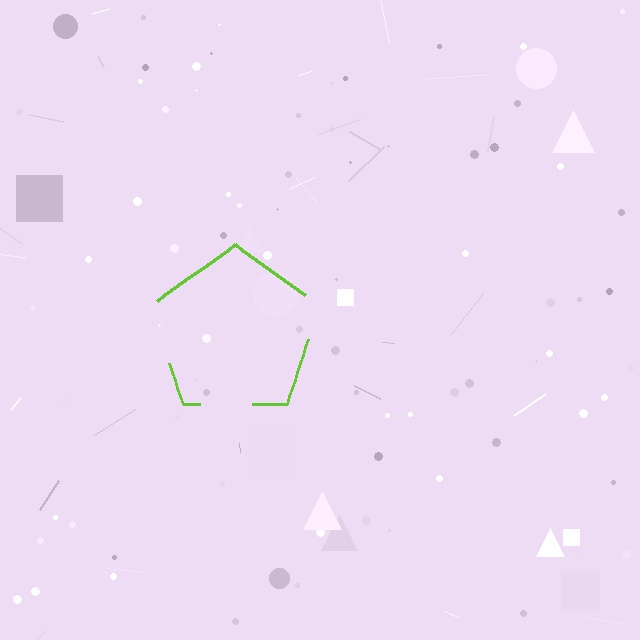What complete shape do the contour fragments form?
The contour fragments form a pentagon.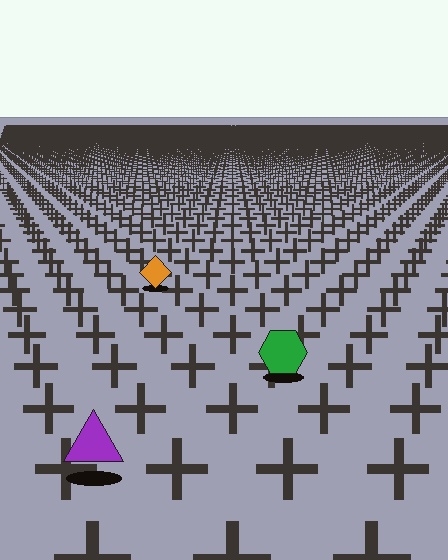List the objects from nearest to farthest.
From nearest to farthest: the purple triangle, the green hexagon, the orange diamond.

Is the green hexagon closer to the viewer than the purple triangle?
No. The purple triangle is closer — you can tell from the texture gradient: the ground texture is coarser near it.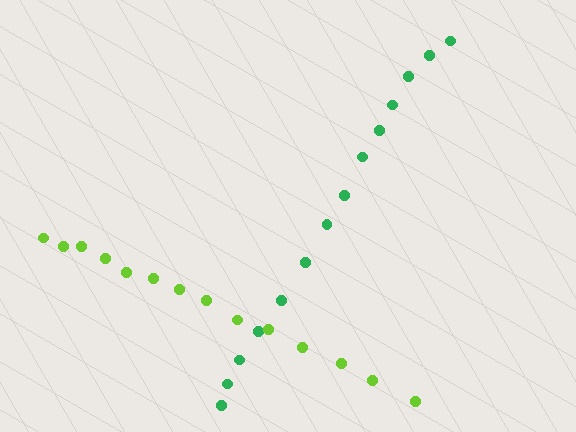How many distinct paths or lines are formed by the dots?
There are 2 distinct paths.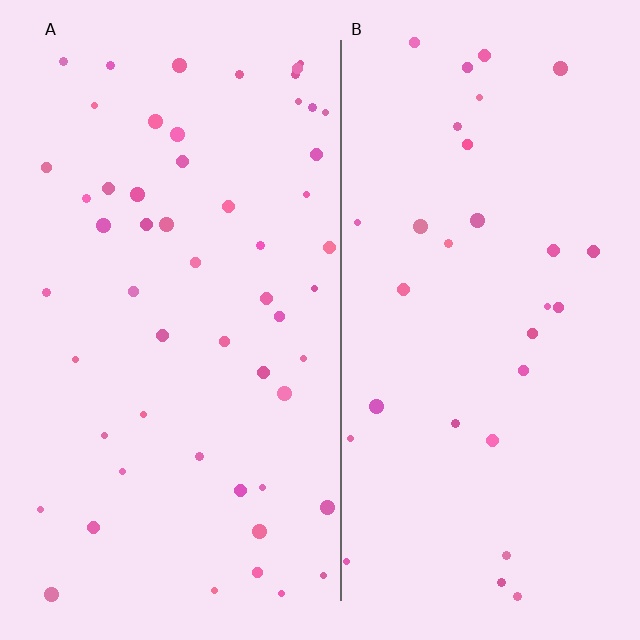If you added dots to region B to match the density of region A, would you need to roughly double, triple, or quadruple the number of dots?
Approximately double.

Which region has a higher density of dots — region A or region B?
A (the left).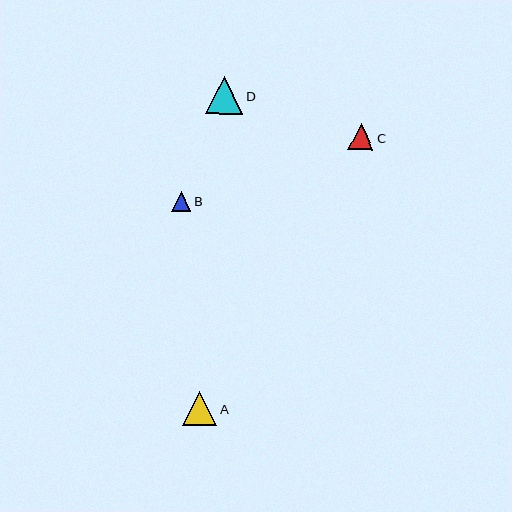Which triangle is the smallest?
Triangle B is the smallest with a size of approximately 20 pixels.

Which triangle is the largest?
Triangle D is the largest with a size of approximately 38 pixels.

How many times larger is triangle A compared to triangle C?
Triangle A is approximately 1.3 times the size of triangle C.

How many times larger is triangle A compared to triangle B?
Triangle A is approximately 1.7 times the size of triangle B.